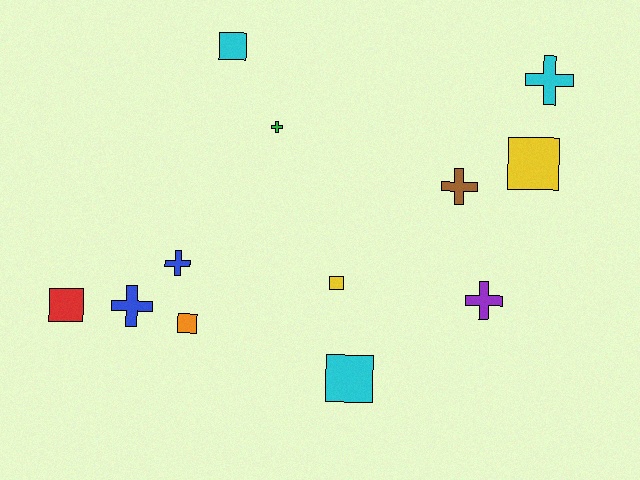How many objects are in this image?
There are 12 objects.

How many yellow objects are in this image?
There are 2 yellow objects.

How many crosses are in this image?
There are 6 crosses.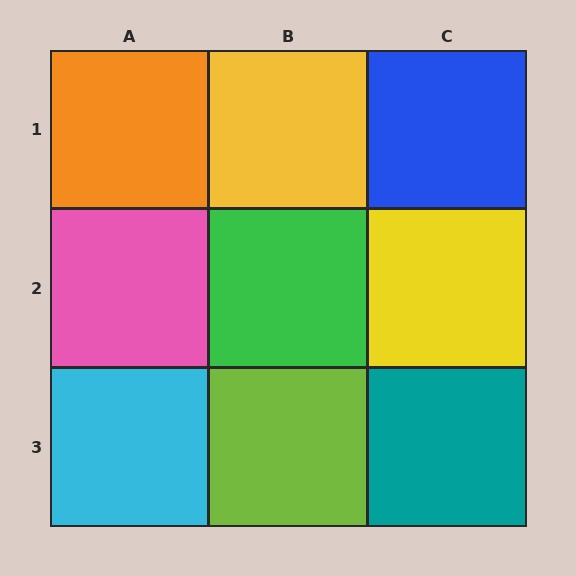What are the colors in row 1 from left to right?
Orange, yellow, blue.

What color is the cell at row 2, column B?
Green.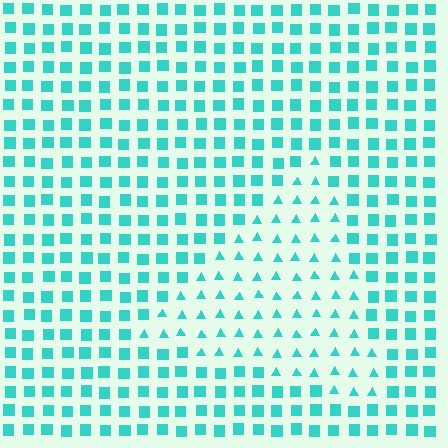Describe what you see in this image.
The image is filled with small cyan elements arranged in a uniform grid. A triangle-shaped region contains triangles, while the surrounding area contains squares. The boundary is defined purely by the change in element shape.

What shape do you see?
I see a triangle.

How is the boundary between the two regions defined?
The boundary is defined by a change in element shape: triangles inside vs. squares outside. All elements share the same color and spacing.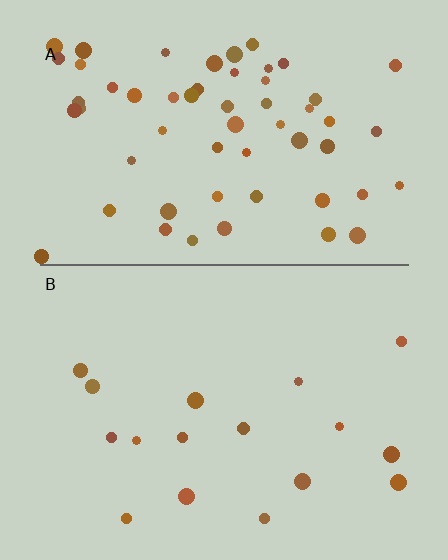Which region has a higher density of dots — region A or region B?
A (the top).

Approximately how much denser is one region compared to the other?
Approximately 3.4× — region A over region B.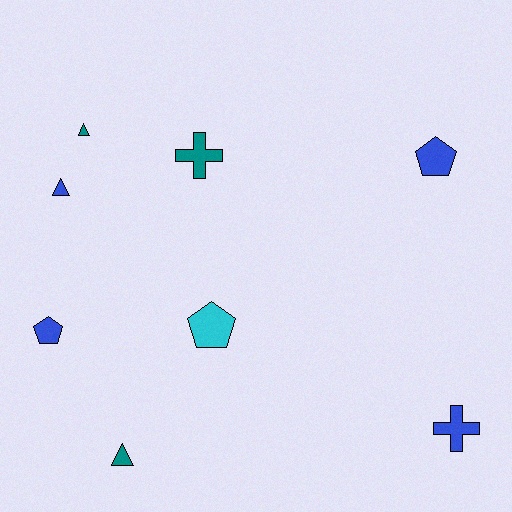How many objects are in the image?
There are 8 objects.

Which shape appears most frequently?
Pentagon, with 3 objects.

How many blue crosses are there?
There is 1 blue cross.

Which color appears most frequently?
Blue, with 4 objects.